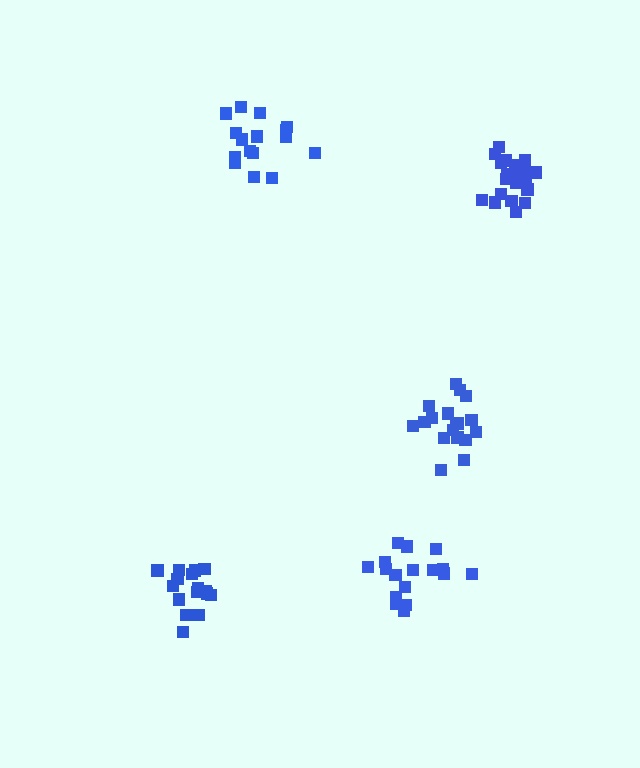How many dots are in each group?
Group 1: 18 dots, Group 2: 16 dots, Group 3: 16 dots, Group 4: 20 dots, Group 5: 17 dots (87 total).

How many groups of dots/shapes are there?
There are 5 groups.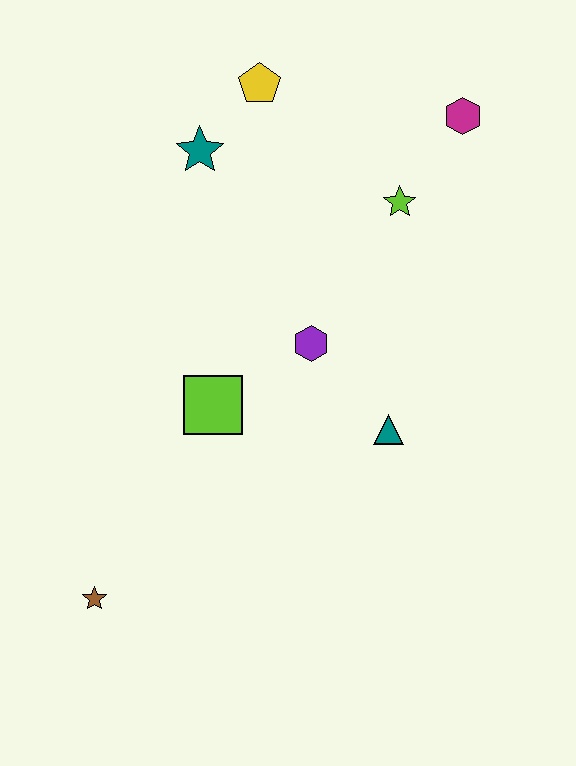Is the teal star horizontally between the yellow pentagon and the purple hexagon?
No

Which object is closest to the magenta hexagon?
The lime star is closest to the magenta hexagon.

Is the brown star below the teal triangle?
Yes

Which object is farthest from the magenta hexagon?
The brown star is farthest from the magenta hexagon.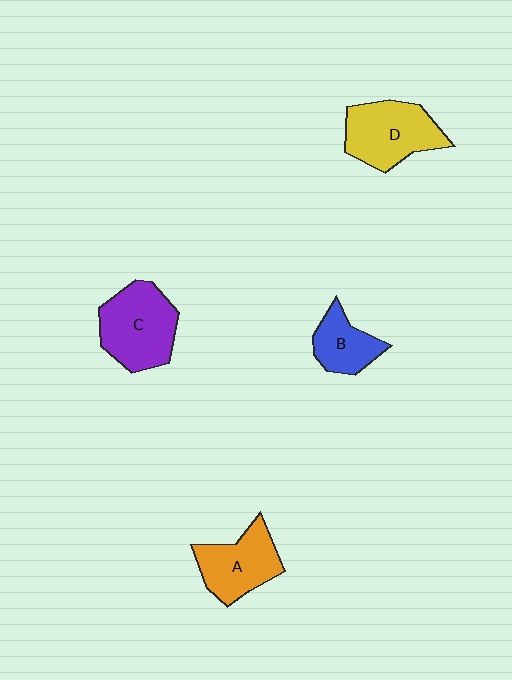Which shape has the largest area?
Shape C (purple).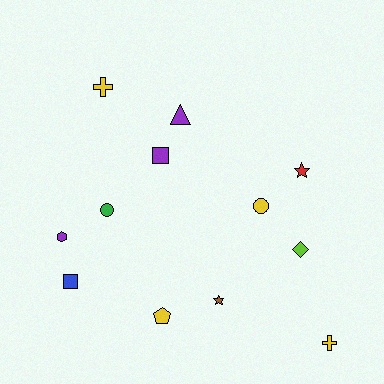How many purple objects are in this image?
There are 3 purple objects.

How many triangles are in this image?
There is 1 triangle.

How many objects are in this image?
There are 12 objects.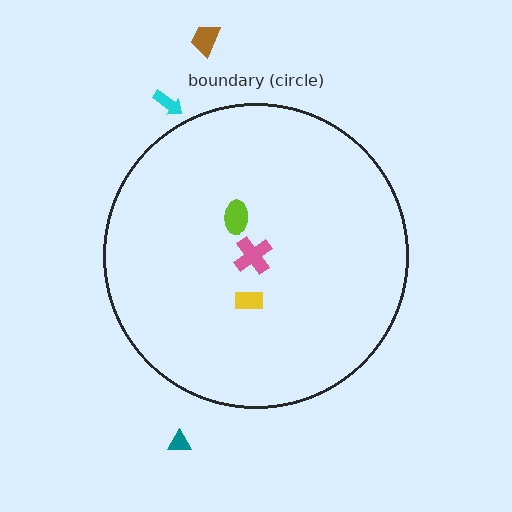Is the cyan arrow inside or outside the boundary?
Outside.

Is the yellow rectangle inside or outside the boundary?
Inside.